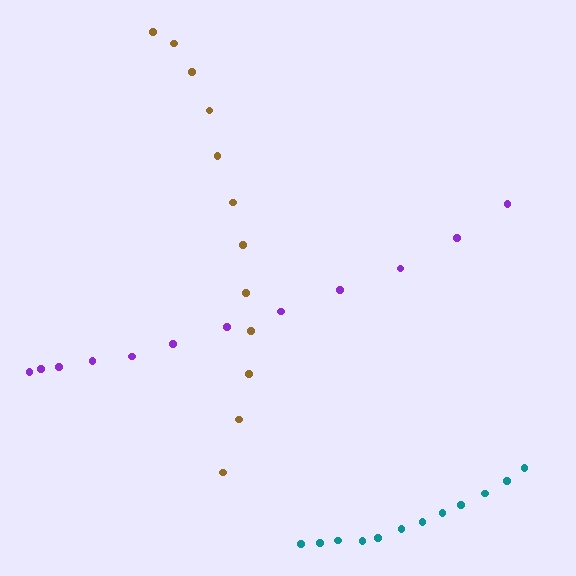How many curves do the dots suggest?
There are 3 distinct paths.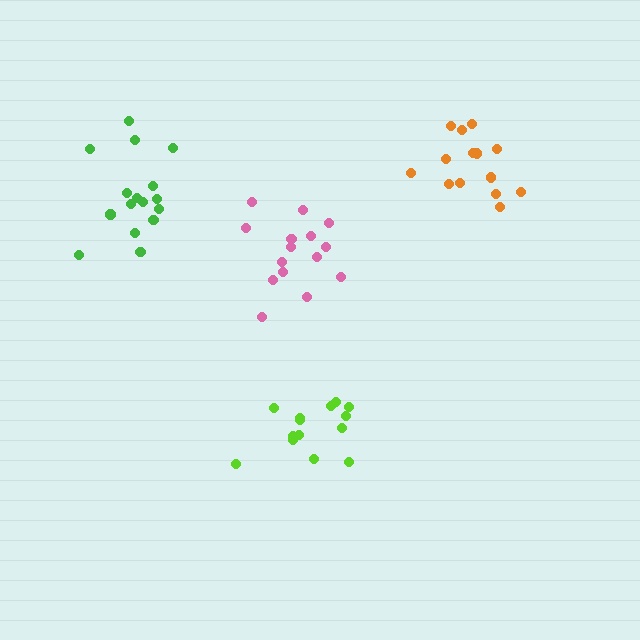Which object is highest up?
The orange cluster is topmost.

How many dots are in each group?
Group 1: 15 dots, Group 2: 16 dots, Group 3: 14 dots, Group 4: 14 dots (59 total).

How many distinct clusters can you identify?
There are 4 distinct clusters.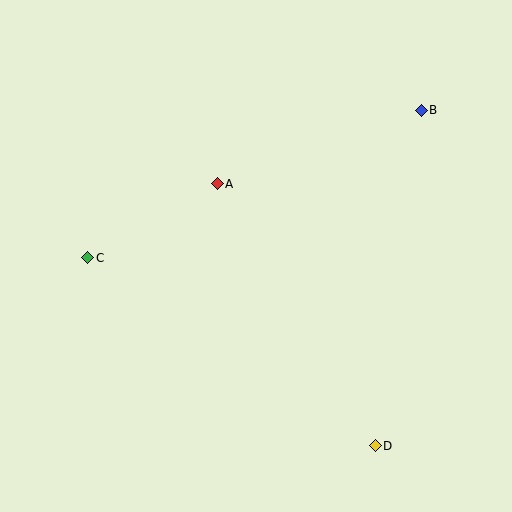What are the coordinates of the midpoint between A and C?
The midpoint between A and C is at (153, 221).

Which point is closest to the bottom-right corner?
Point D is closest to the bottom-right corner.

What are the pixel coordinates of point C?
Point C is at (88, 258).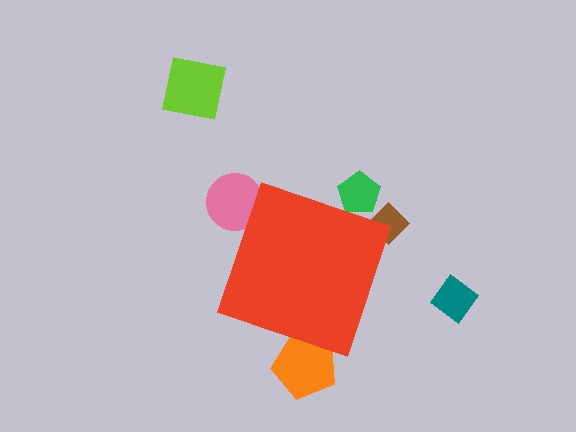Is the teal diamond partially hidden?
No, the teal diamond is fully visible.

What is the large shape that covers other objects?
A red diamond.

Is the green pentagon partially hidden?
Yes, the green pentagon is partially hidden behind the red diamond.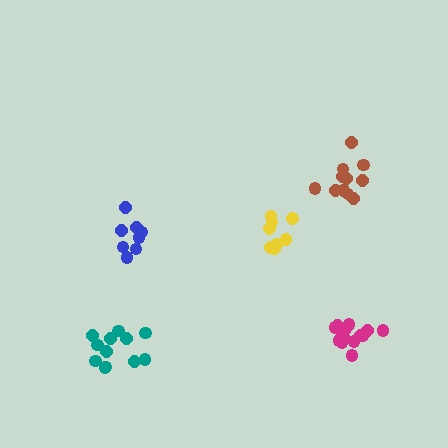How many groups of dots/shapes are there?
There are 5 groups.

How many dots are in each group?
Group 1: 12 dots, Group 2: 8 dots, Group 3: 12 dots, Group 4: 8 dots, Group 5: 14 dots (54 total).